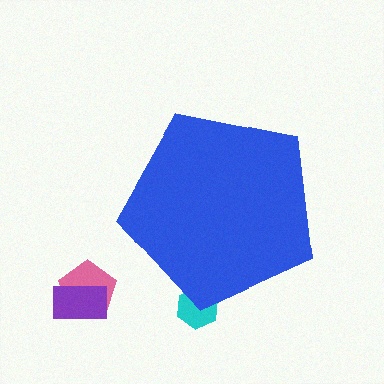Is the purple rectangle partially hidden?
No, the purple rectangle is fully visible.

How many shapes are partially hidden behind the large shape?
1 shape is partially hidden.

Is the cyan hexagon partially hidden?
Yes, the cyan hexagon is partially hidden behind the blue pentagon.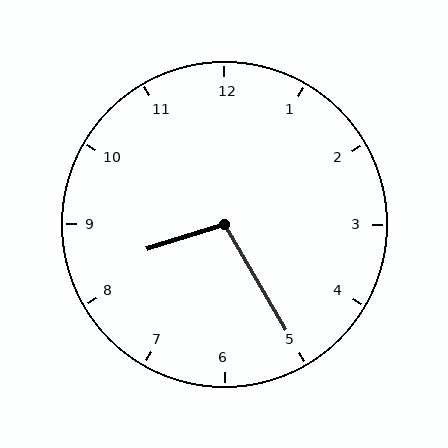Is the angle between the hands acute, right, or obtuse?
It is obtuse.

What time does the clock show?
8:25.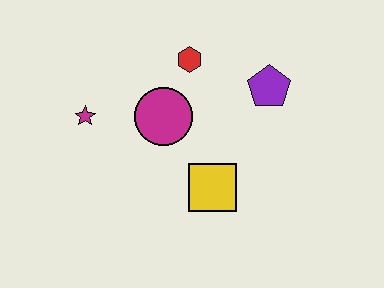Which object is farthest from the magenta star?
The purple pentagon is farthest from the magenta star.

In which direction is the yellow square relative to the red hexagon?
The yellow square is below the red hexagon.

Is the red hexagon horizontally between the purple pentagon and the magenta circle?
Yes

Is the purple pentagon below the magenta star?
No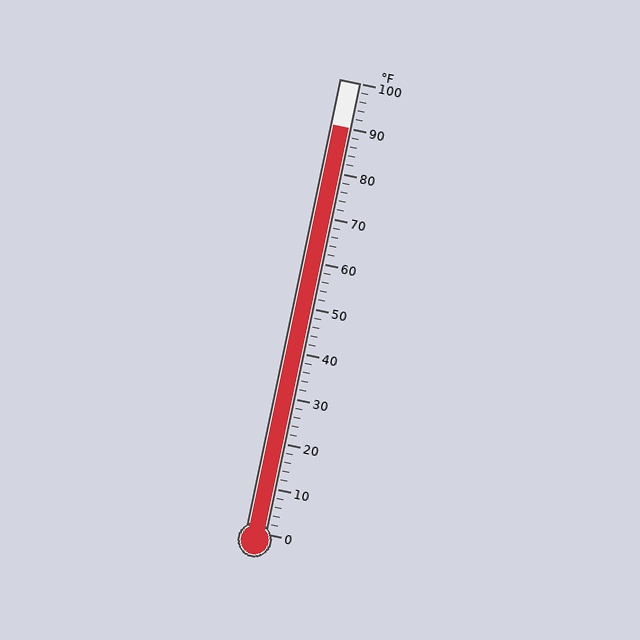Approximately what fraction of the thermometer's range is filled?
The thermometer is filled to approximately 90% of its range.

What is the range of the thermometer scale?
The thermometer scale ranges from 0°F to 100°F.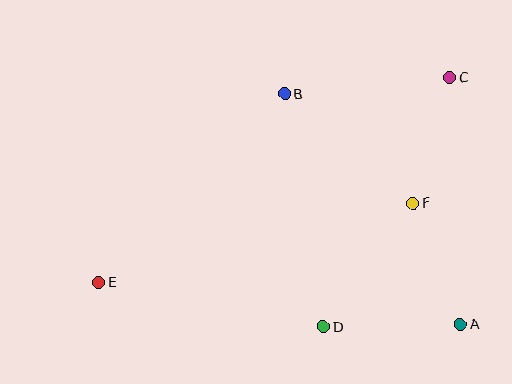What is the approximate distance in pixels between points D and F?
The distance between D and F is approximately 153 pixels.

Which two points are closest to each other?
Points A and F are closest to each other.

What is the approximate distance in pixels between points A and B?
The distance between A and B is approximately 290 pixels.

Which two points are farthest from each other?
Points C and E are farthest from each other.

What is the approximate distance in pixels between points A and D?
The distance between A and D is approximately 137 pixels.